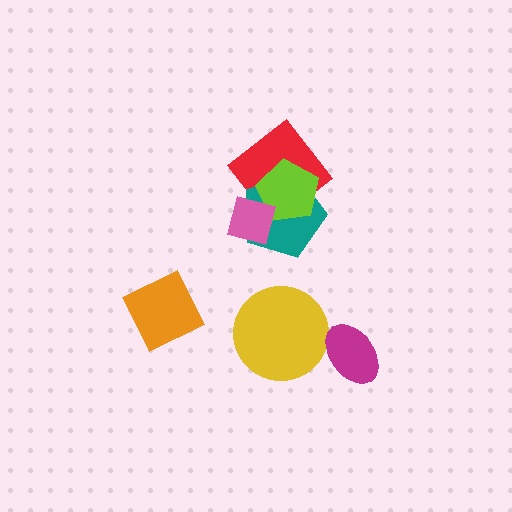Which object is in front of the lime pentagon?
The pink square is in front of the lime pentagon.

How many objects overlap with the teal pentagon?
3 objects overlap with the teal pentagon.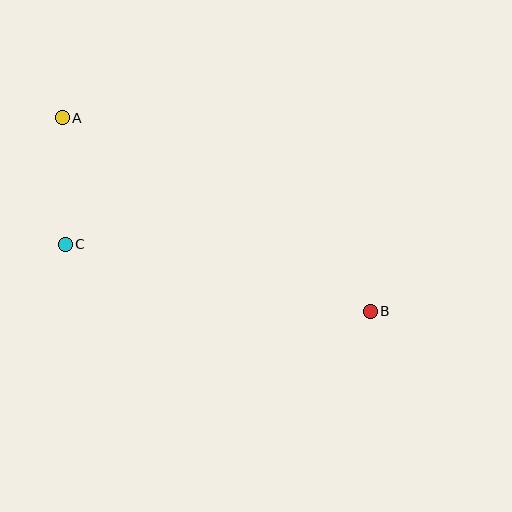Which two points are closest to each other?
Points A and C are closest to each other.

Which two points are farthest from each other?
Points A and B are farthest from each other.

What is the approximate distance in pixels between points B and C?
The distance between B and C is approximately 312 pixels.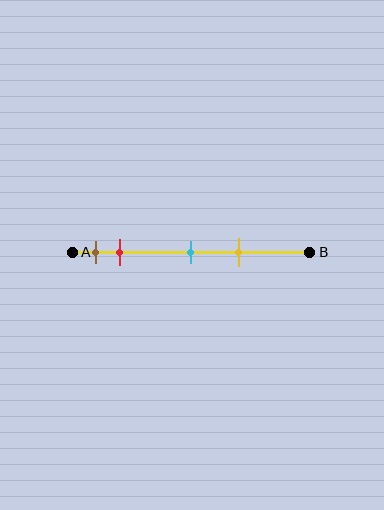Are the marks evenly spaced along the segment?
No, the marks are not evenly spaced.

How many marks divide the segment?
There are 4 marks dividing the segment.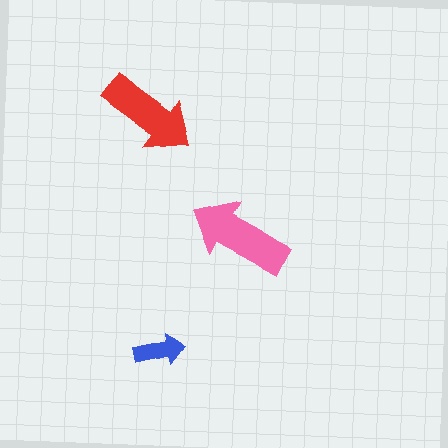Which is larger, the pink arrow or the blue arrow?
The pink one.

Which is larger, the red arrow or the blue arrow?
The red one.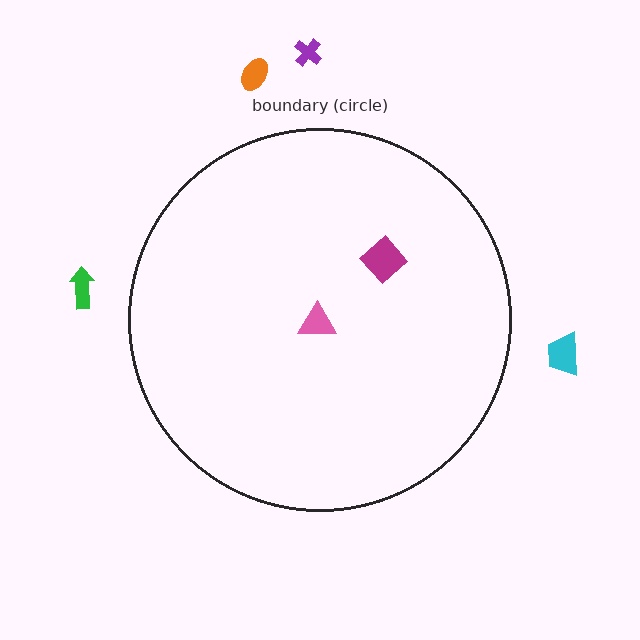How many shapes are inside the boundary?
2 inside, 4 outside.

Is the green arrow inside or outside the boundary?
Outside.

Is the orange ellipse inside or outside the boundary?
Outside.